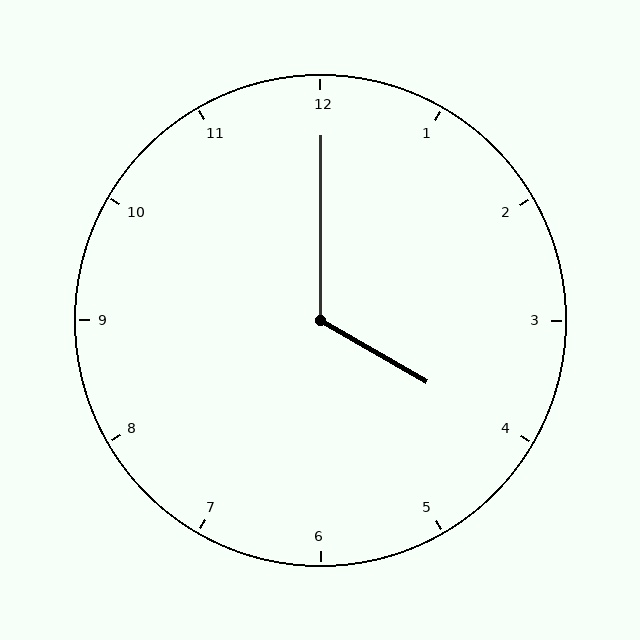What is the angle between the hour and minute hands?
Approximately 120 degrees.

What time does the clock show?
4:00.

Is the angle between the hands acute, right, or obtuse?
It is obtuse.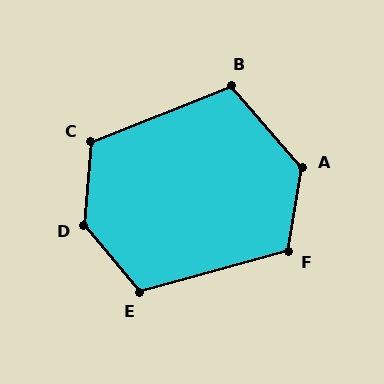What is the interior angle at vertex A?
Approximately 129 degrees (obtuse).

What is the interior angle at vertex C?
Approximately 116 degrees (obtuse).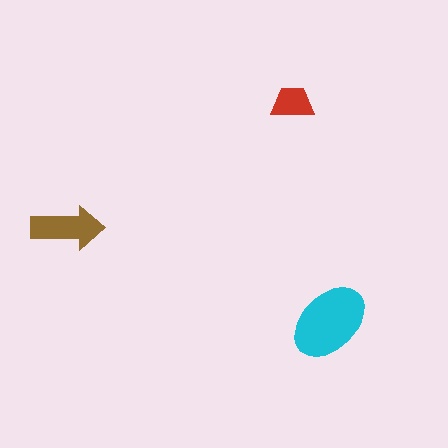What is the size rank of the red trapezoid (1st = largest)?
3rd.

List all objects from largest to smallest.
The cyan ellipse, the brown arrow, the red trapezoid.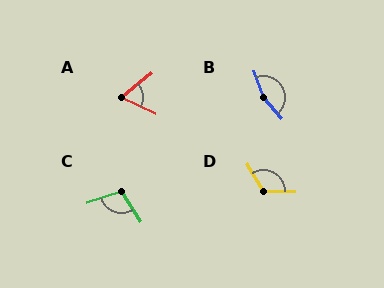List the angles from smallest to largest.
A (65°), C (105°), D (121°), B (158°).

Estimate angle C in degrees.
Approximately 105 degrees.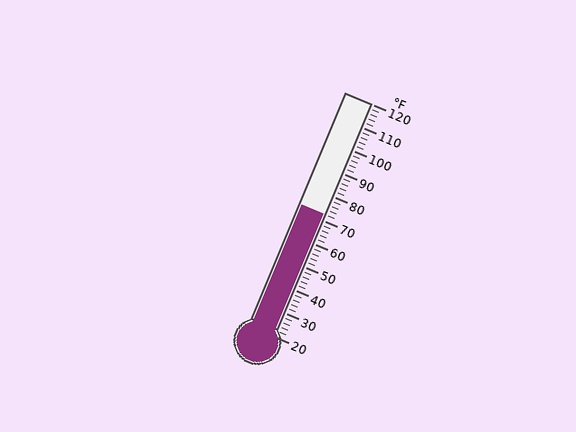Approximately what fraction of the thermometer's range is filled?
The thermometer is filled to approximately 50% of its range.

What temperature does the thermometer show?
The thermometer shows approximately 72°F.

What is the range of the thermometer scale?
The thermometer scale ranges from 20°F to 120°F.